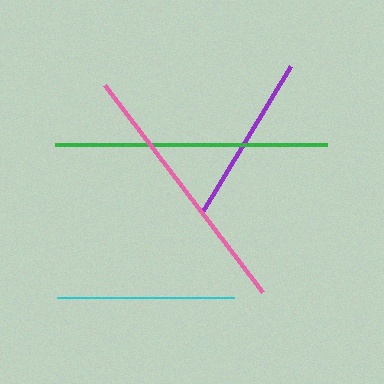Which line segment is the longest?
The green line is the longest at approximately 272 pixels.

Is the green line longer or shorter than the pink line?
The green line is longer than the pink line.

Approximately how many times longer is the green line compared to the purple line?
The green line is approximately 1.6 times the length of the purple line.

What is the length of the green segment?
The green segment is approximately 272 pixels long.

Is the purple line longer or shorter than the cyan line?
The cyan line is longer than the purple line.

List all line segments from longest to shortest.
From longest to shortest: green, pink, cyan, purple.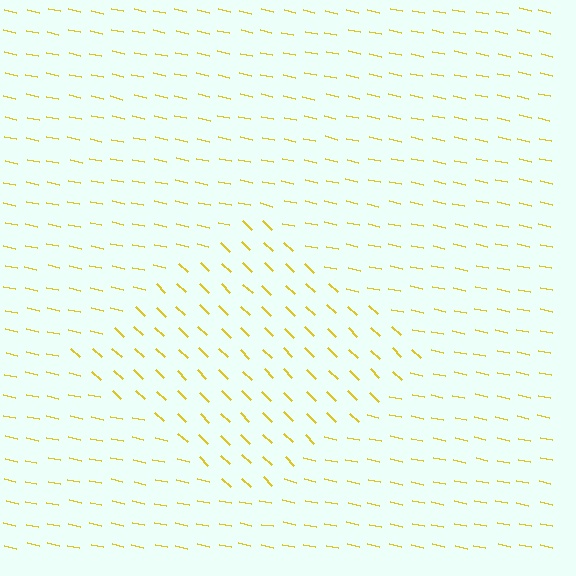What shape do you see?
I see a diamond.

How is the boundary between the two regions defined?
The boundary is defined purely by a change in line orientation (approximately 32 degrees difference). All lines are the same color and thickness.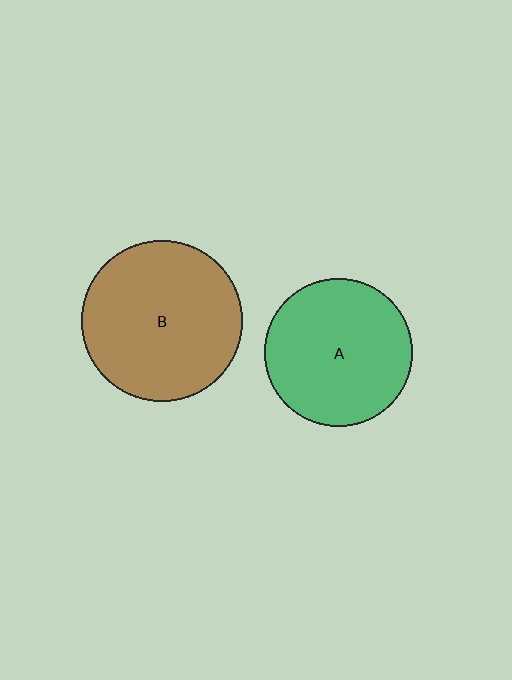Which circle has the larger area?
Circle B (brown).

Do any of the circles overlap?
No, none of the circles overlap.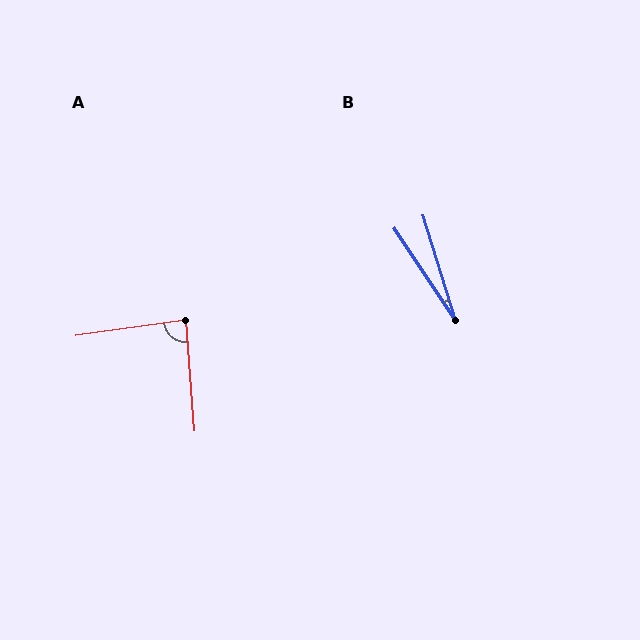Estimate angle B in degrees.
Approximately 17 degrees.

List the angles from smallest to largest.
B (17°), A (86°).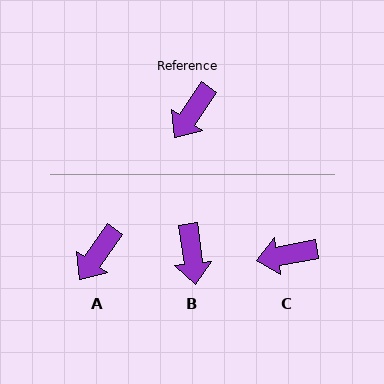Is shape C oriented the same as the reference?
No, it is off by about 45 degrees.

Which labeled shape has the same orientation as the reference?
A.